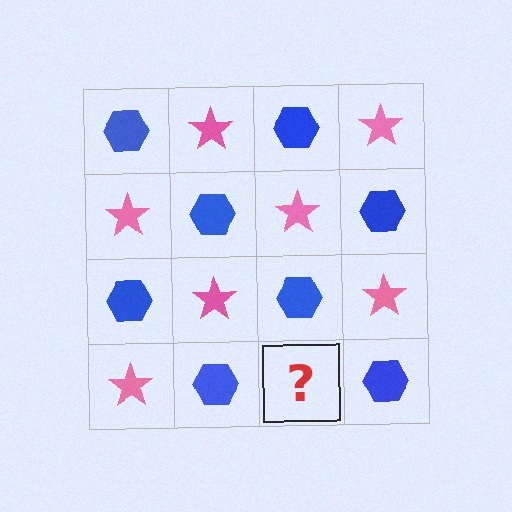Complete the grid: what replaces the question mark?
The question mark should be replaced with a pink star.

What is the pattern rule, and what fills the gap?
The rule is that it alternates blue hexagon and pink star in a checkerboard pattern. The gap should be filled with a pink star.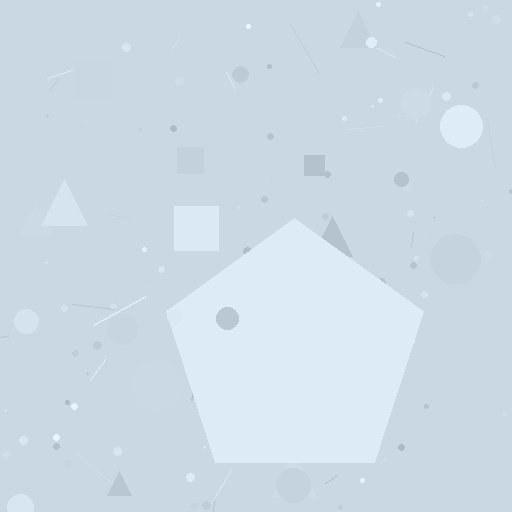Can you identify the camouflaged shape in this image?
The camouflaged shape is a pentagon.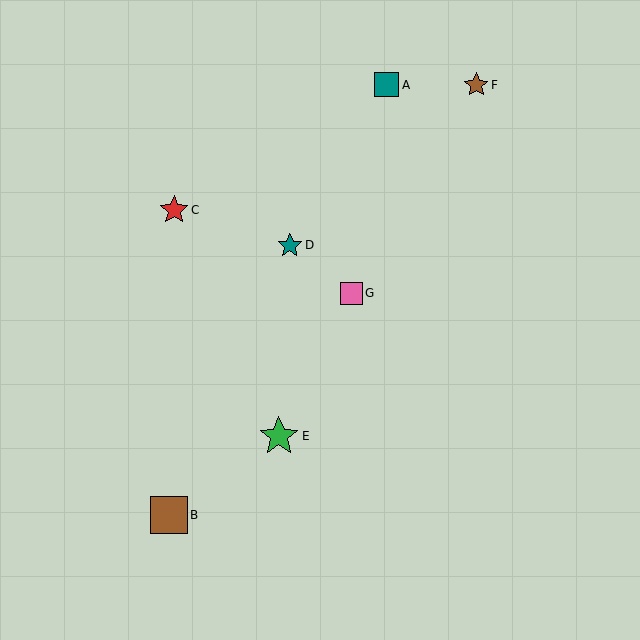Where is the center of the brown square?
The center of the brown square is at (169, 515).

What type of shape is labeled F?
Shape F is a brown star.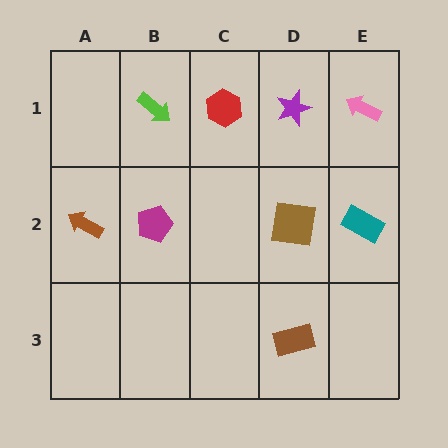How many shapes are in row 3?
1 shape.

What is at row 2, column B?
A magenta pentagon.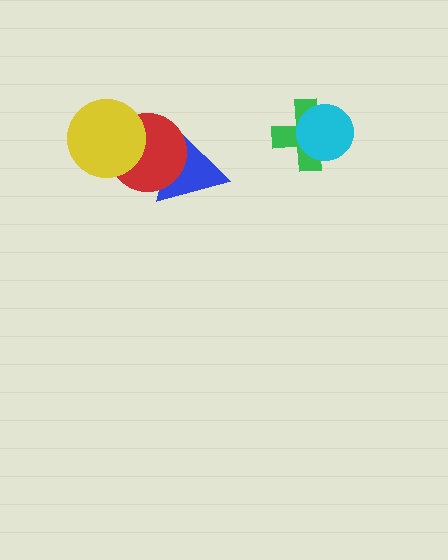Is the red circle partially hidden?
Yes, it is partially covered by another shape.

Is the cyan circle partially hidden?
No, no other shape covers it.